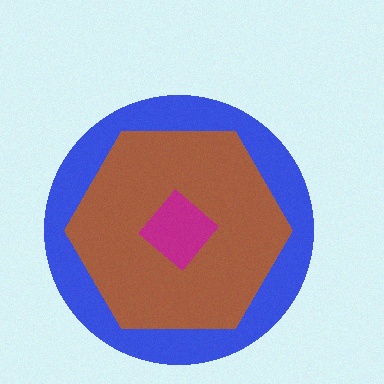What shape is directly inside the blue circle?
The brown hexagon.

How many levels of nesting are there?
3.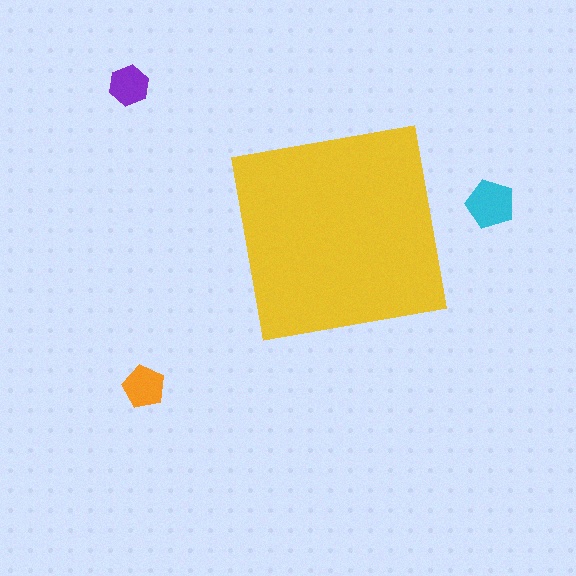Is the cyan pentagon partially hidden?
No, the cyan pentagon is fully visible.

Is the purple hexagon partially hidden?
No, the purple hexagon is fully visible.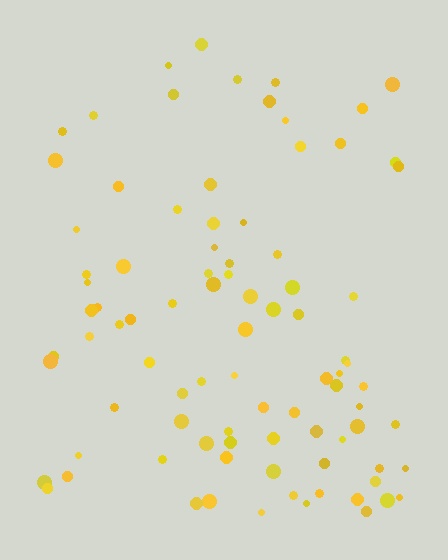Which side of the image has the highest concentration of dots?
The bottom.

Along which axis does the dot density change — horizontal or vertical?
Vertical.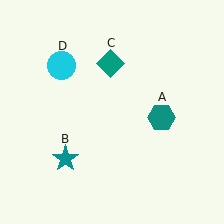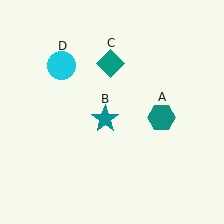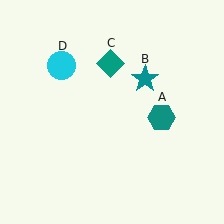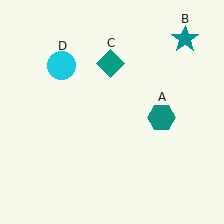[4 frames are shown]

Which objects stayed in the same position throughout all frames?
Teal hexagon (object A) and teal diamond (object C) and cyan circle (object D) remained stationary.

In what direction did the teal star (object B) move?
The teal star (object B) moved up and to the right.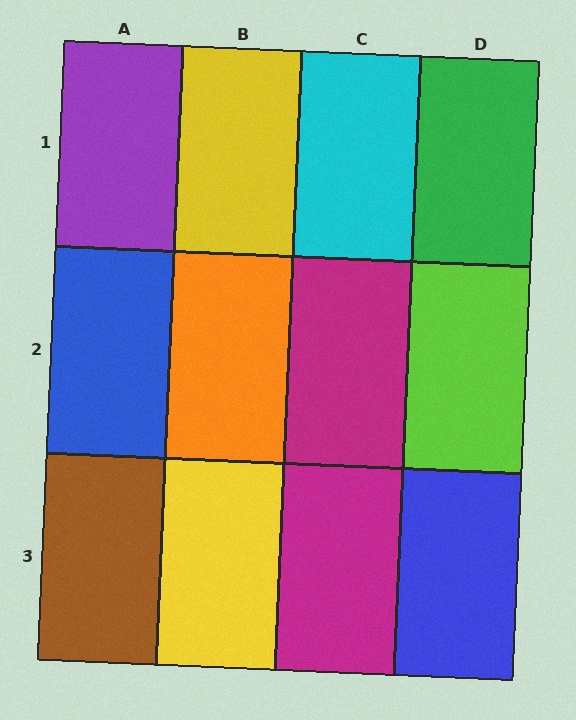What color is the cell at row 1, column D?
Green.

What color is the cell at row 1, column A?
Purple.